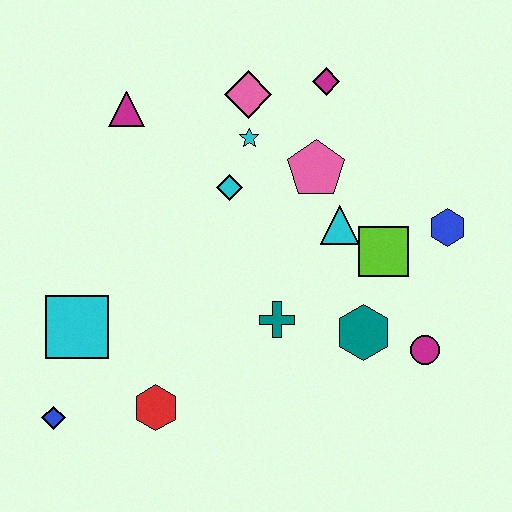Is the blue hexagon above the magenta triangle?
No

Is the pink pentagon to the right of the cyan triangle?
No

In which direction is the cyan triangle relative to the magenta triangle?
The cyan triangle is to the right of the magenta triangle.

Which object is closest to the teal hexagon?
The magenta circle is closest to the teal hexagon.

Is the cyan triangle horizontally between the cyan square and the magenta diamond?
No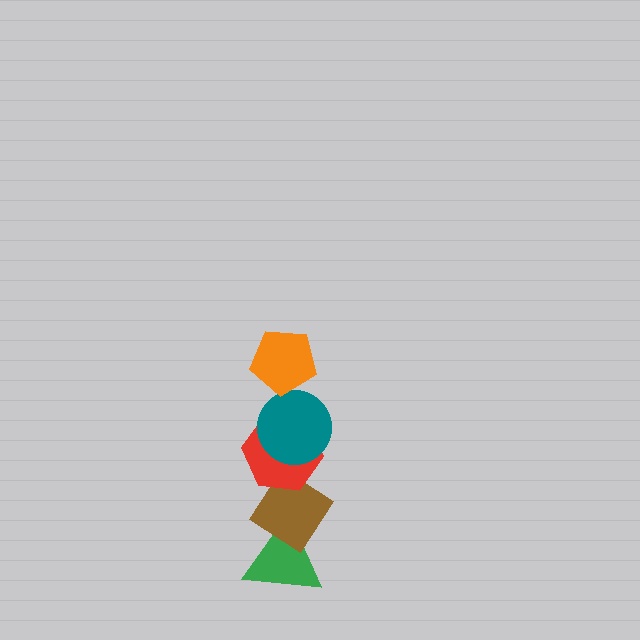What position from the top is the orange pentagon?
The orange pentagon is 1st from the top.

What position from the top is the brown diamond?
The brown diamond is 4th from the top.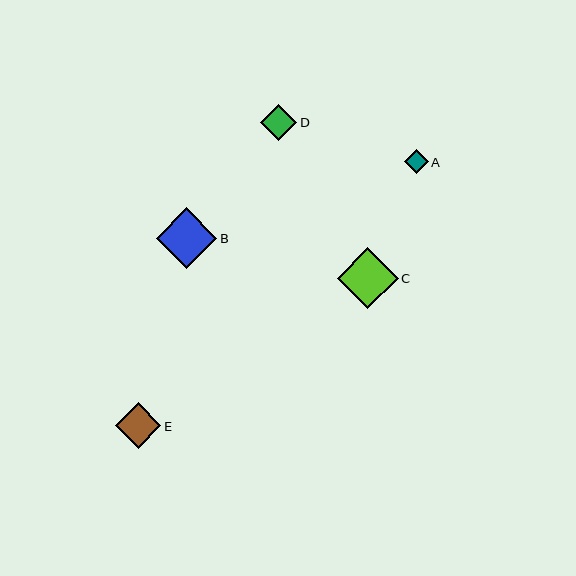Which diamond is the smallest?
Diamond A is the smallest with a size of approximately 24 pixels.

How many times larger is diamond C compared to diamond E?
Diamond C is approximately 1.3 times the size of diamond E.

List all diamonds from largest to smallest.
From largest to smallest: C, B, E, D, A.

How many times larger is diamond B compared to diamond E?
Diamond B is approximately 1.3 times the size of diamond E.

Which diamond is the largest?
Diamond C is the largest with a size of approximately 61 pixels.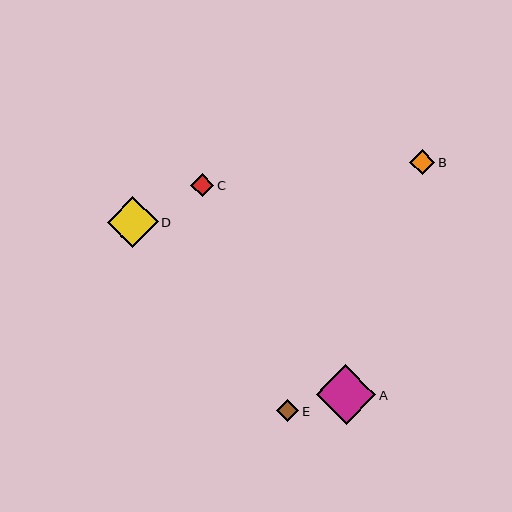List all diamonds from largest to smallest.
From largest to smallest: A, D, B, C, E.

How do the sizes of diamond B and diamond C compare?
Diamond B and diamond C are approximately the same size.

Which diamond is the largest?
Diamond A is the largest with a size of approximately 59 pixels.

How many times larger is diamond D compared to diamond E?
Diamond D is approximately 2.3 times the size of diamond E.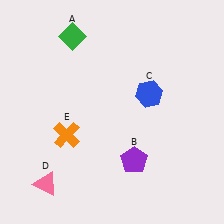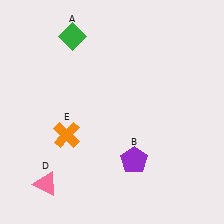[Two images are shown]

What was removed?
The blue hexagon (C) was removed in Image 2.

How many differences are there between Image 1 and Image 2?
There is 1 difference between the two images.